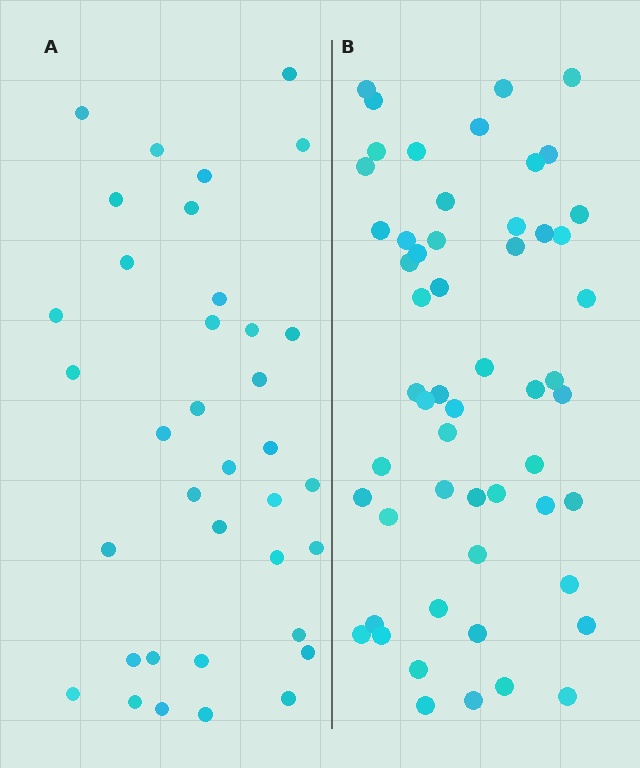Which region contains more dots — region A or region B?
Region B (the right region) has more dots.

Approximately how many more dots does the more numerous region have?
Region B has approximately 20 more dots than region A.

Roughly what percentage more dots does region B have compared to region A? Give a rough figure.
About 55% more.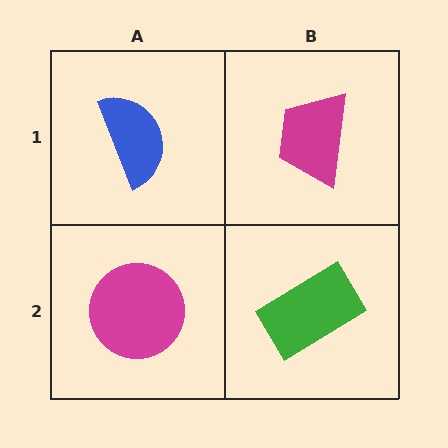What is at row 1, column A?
A blue semicircle.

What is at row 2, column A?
A magenta circle.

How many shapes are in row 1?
2 shapes.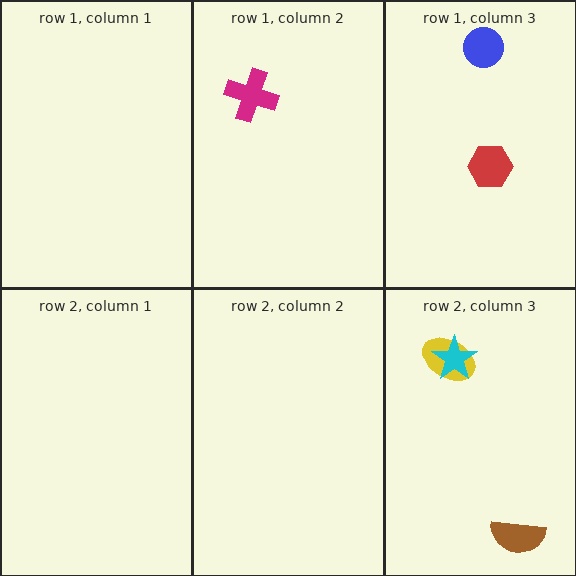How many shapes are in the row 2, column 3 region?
3.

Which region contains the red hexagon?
The row 1, column 3 region.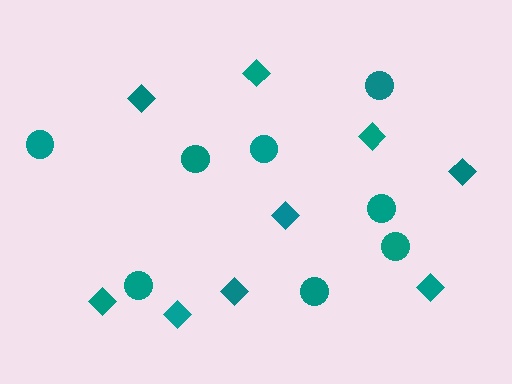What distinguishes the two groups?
There are 2 groups: one group of circles (8) and one group of diamonds (9).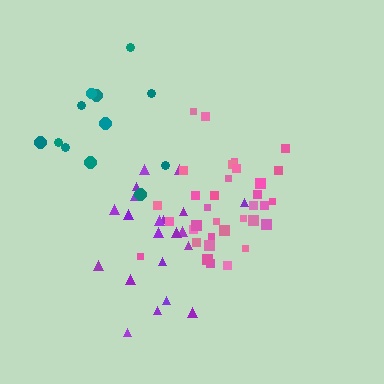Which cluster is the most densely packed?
Pink.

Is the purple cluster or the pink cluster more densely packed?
Pink.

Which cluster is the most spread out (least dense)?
Teal.